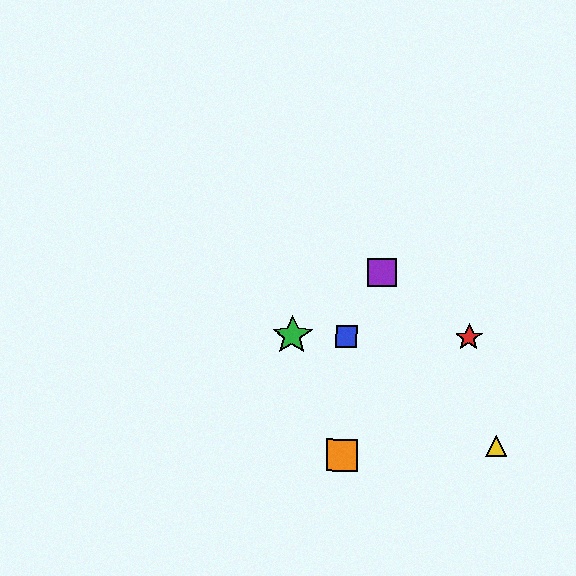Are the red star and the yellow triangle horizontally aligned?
No, the red star is at y≈337 and the yellow triangle is at y≈446.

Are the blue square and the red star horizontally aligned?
Yes, both are at y≈336.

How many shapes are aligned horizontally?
3 shapes (the red star, the blue square, the green star) are aligned horizontally.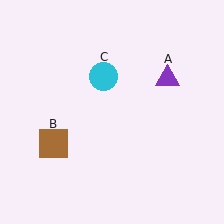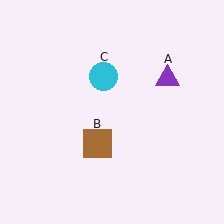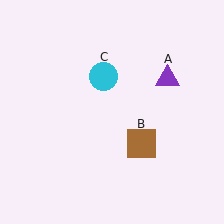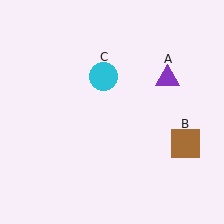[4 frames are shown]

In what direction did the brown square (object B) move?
The brown square (object B) moved right.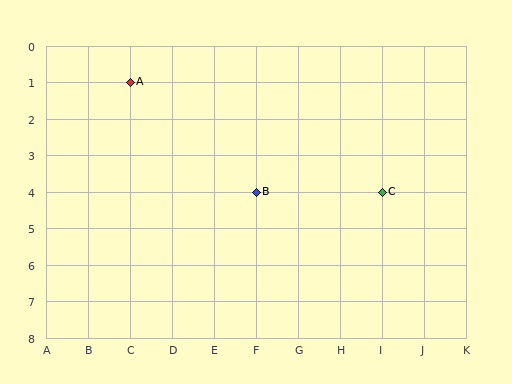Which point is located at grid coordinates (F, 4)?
Point B is at (F, 4).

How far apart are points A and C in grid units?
Points A and C are 6 columns and 3 rows apart (about 6.7 grid units diagonally).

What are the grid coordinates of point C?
Point C is at grid coordinates (I, 4).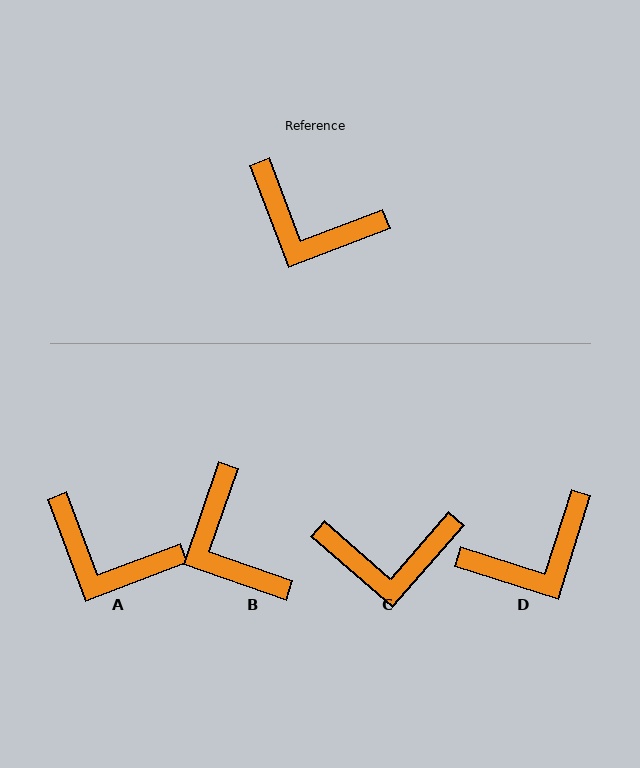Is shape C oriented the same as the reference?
No, it is off by about 28 degrees.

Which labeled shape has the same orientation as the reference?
A.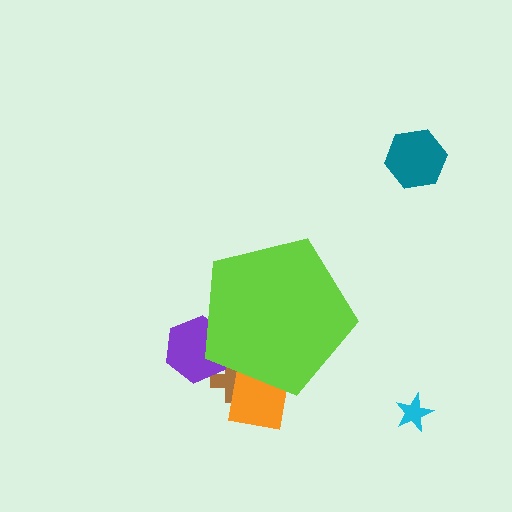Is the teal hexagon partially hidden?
No, the teal hexagon is fully visible.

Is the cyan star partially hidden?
No, the cyan star is fully visible.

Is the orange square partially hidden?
Yes, the orange square is partially hidden behind the lime pentagon.